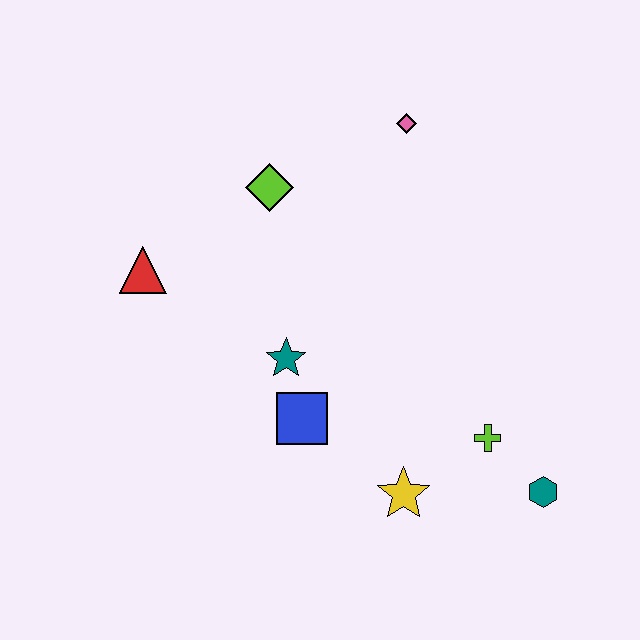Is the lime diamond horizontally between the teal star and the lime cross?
No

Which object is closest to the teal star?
The blue square is closest to the teal star.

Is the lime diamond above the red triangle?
Yes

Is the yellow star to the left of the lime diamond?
No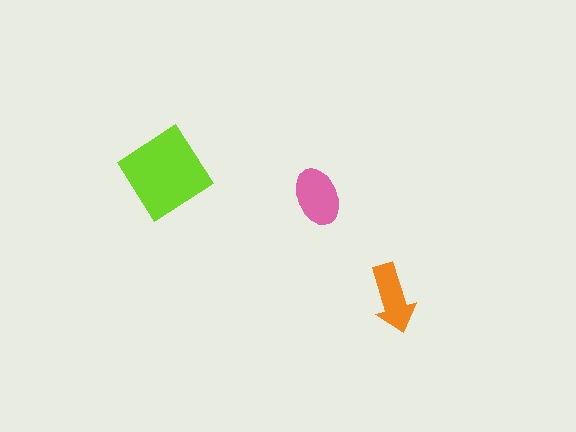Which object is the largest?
The lime diamond.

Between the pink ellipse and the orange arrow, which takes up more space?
The pink ellipse.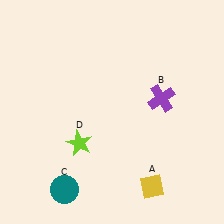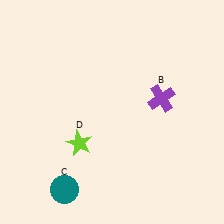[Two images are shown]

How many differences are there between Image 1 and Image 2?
There is 1 difference between the two images.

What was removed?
The yellow diamond (A) was removed in Image 2.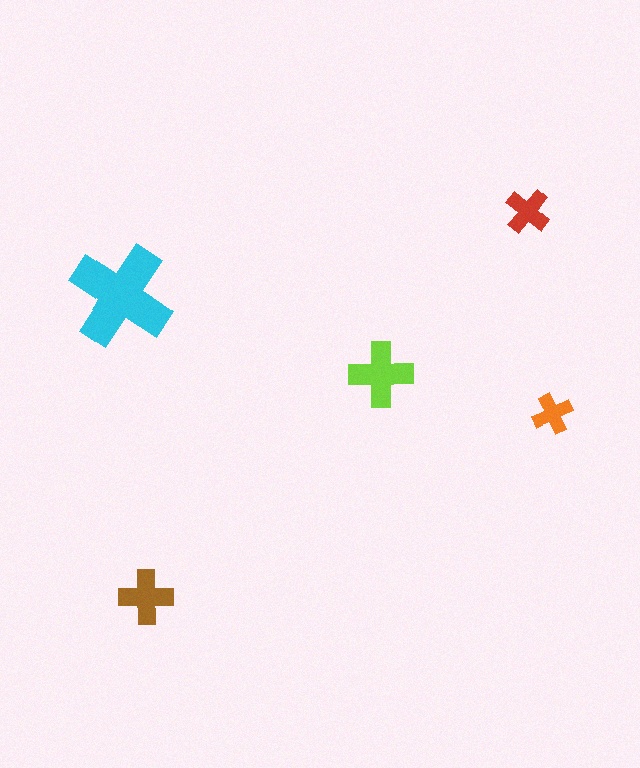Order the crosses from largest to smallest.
the cyan one, the lime one, the brown one, the red one, the orange one.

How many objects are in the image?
There are 5 objects in the image.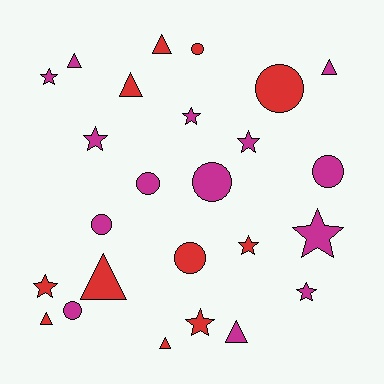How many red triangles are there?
There are 5 red triangles.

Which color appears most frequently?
Magenta, with 14 objects.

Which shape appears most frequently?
Star, with 9 objects.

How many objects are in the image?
There are 25 objects.